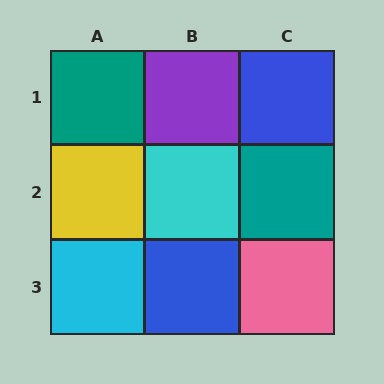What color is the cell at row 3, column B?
Blue.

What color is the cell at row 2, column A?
Yellow.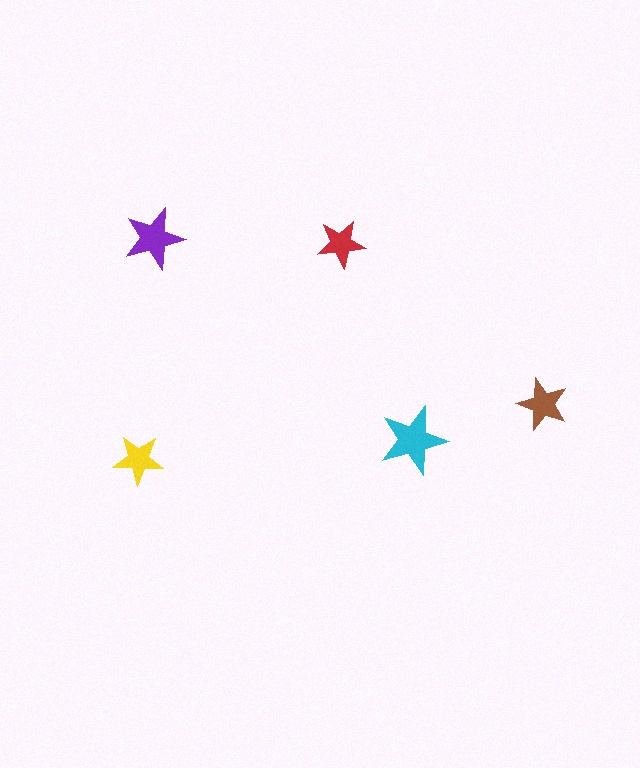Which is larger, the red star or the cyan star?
The cyan one.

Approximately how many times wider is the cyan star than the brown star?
About 1.5 times wider.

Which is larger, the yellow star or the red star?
The yellow one.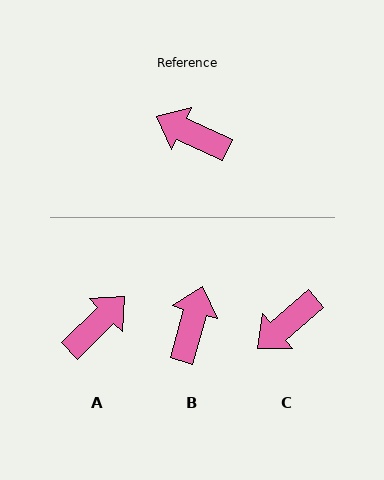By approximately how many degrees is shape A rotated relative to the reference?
Approximately 110 degrees clockwise.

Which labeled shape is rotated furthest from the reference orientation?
A, about 110 degrees away.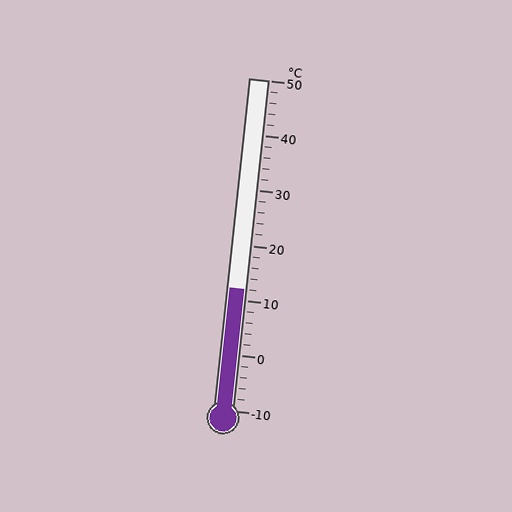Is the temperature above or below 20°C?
The temperature is below 20°C.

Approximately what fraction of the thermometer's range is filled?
The thermometer is filled to approximately 35% of its range.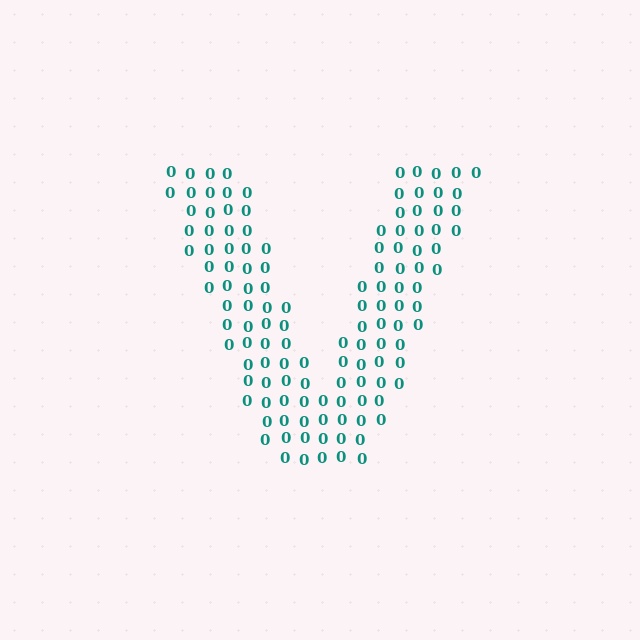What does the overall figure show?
The overall figure shows the letter V.